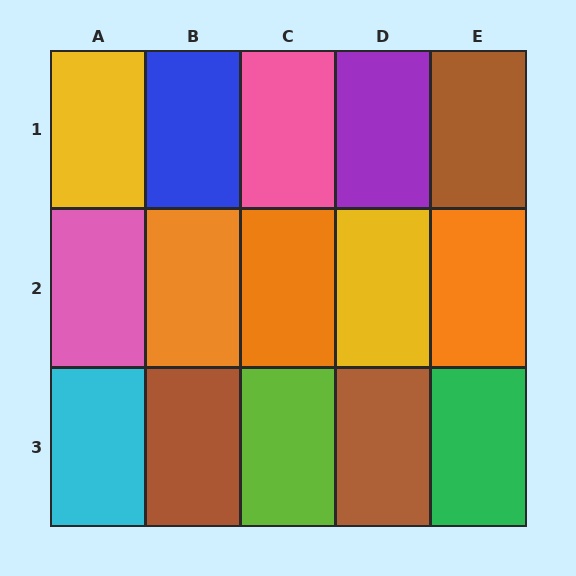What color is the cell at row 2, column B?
Orange.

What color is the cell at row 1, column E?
Brown.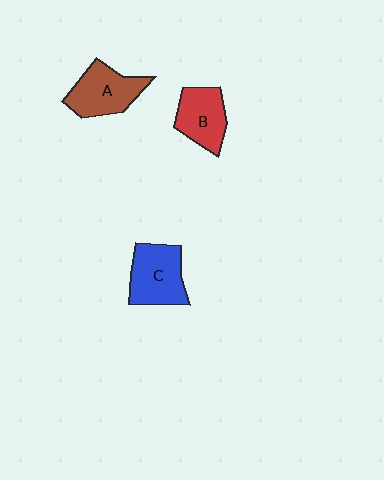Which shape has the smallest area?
Shape B (red).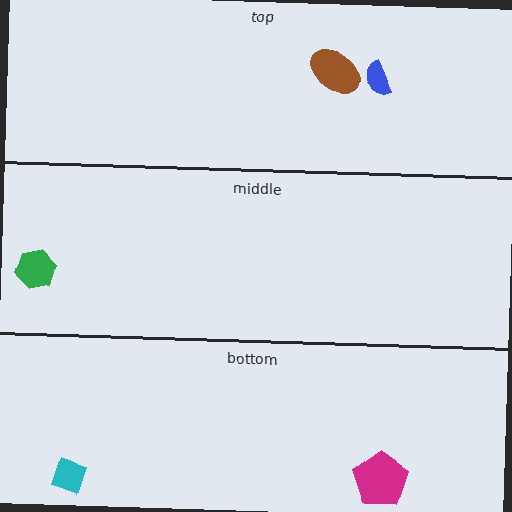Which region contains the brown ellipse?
The top region.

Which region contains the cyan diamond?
The bottom region.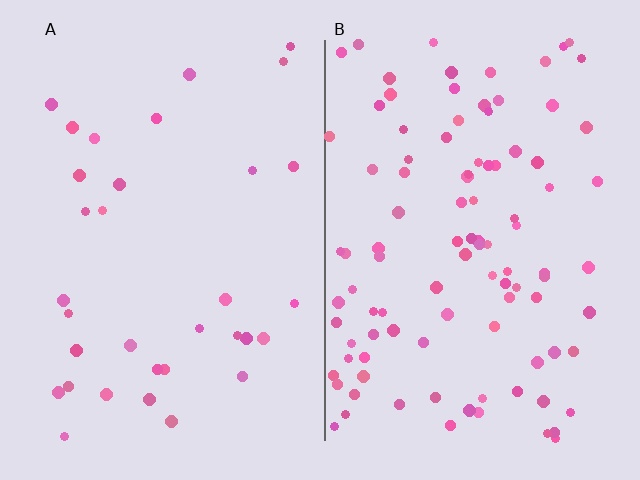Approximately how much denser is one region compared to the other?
Approximately 3.1× — region B over region A.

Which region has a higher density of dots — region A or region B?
B (the right).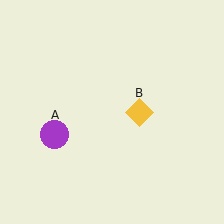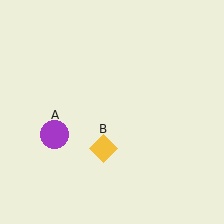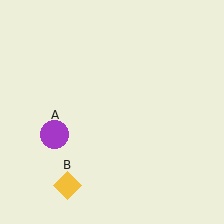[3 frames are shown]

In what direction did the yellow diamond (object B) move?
The yellow diamond (object B) moved down and to the left.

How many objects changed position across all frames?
1 object changed position: yellow diamond (object B).